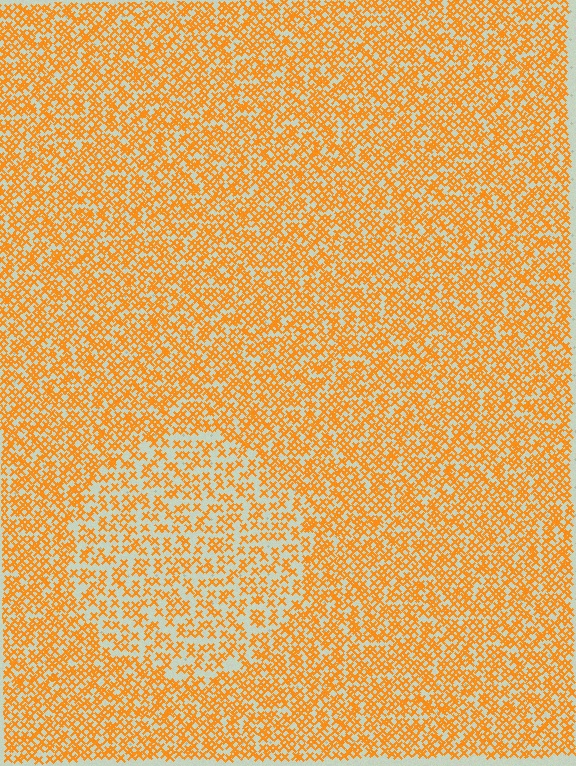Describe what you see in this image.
The image contains small orange elements arranged at two different densities. A circle-shaped region is visible where the elements are less densely packed than the surrounding area.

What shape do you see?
I see a circle.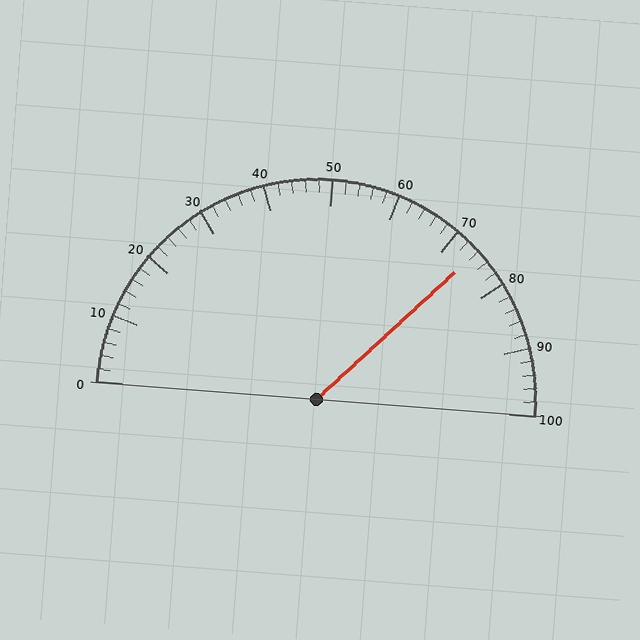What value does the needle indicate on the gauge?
The needle indicates approximately 74.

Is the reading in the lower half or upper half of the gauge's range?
The reading is in the upper half of the range (0 to 100).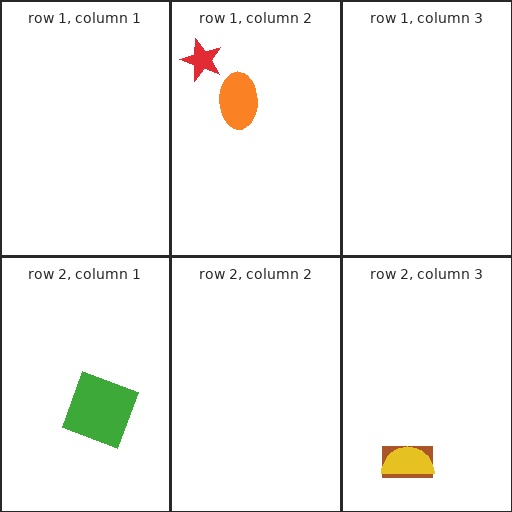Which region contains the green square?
The row 2, column 1 region.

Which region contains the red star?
The row 1, column 2 region.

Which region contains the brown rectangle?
The row 2, column 3 region.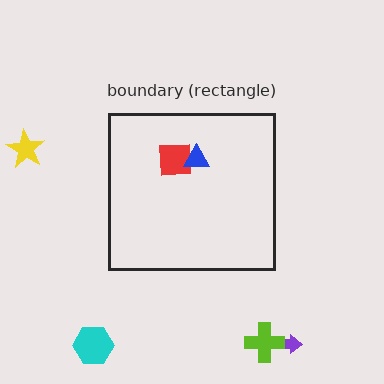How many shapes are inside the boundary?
2 inside, 4 outside.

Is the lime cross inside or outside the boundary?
Outside.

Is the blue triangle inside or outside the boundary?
Inside.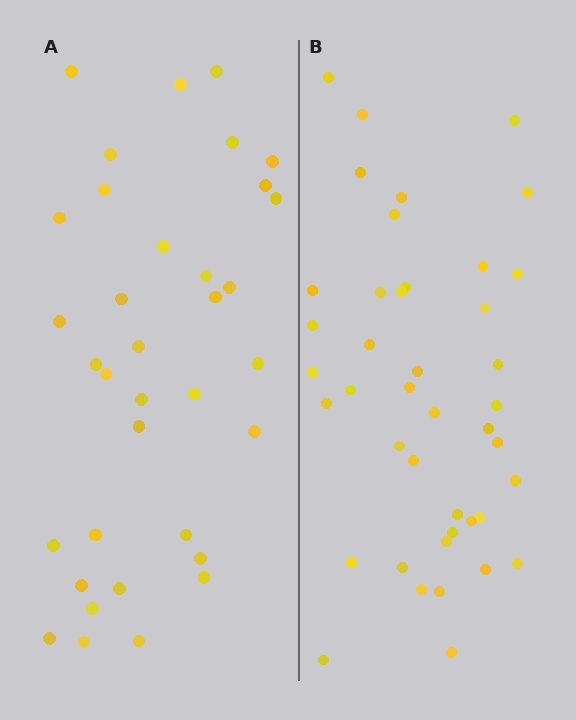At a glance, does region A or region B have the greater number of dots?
Region B (the right region) has more dots.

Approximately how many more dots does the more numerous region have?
Region B has roughly 8 or so more dots than region A.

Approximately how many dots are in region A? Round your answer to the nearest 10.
About 40 dots. (The exact count is 35, which rounds to 40.)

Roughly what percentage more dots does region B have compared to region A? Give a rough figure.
About 20% more.